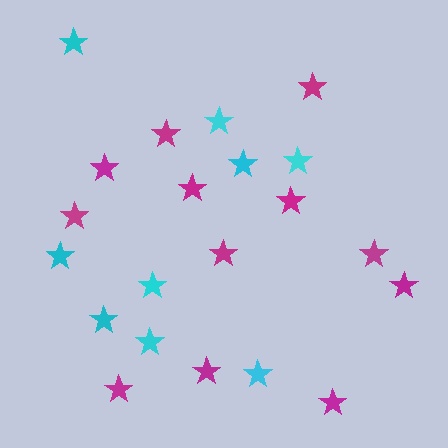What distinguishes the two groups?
There are 2 groups: one group of cyan stars (9) and one group of magenta stars (12).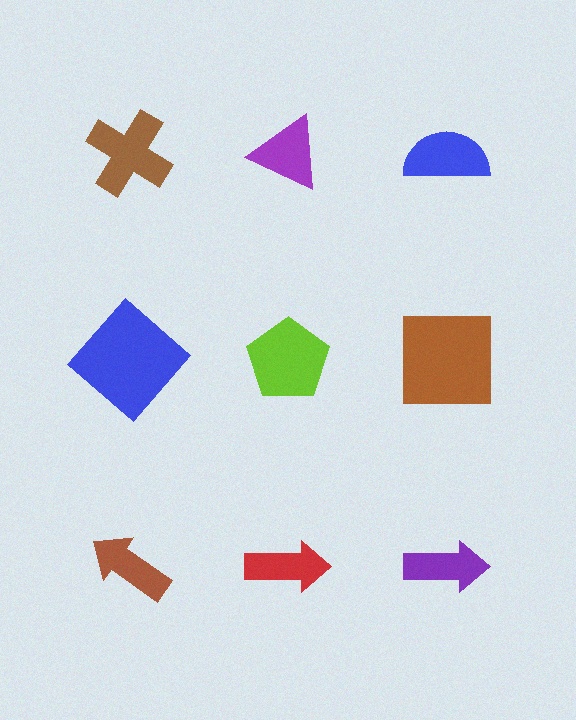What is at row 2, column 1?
A blue diamond.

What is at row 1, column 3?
A blue semicircle.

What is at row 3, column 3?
A purple arrow.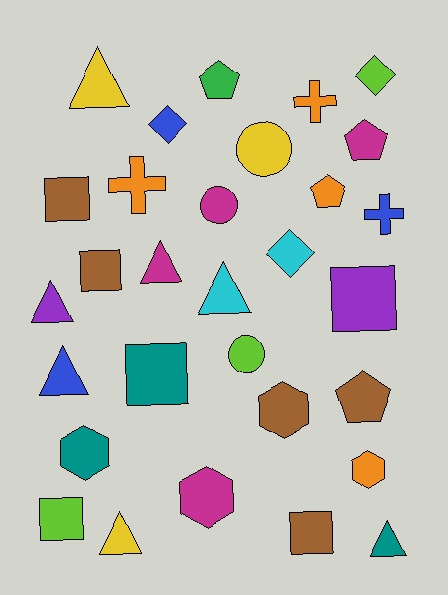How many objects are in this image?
There are 30 objects.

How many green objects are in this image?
There is 1 green object.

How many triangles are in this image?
There are 7 triangles.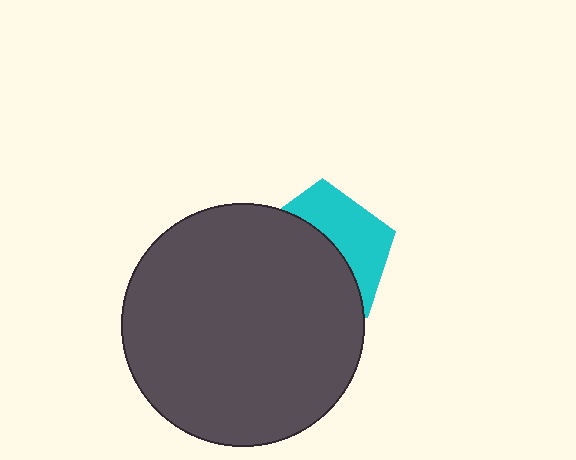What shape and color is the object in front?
The object in front is a dark gray circle.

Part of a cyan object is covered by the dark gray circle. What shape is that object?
It is a pentagon.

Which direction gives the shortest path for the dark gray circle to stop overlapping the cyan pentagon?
Moving toward the lower-left gives the shortest separation.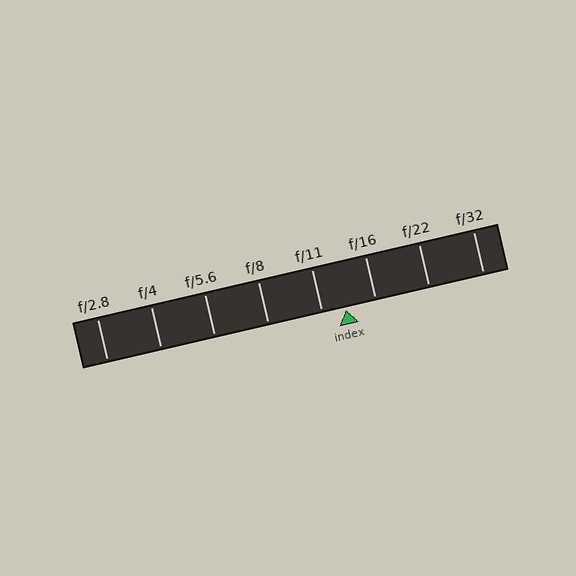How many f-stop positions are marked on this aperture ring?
There are 8 f-stop positions marked.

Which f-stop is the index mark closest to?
The index mark is closest to f/11.